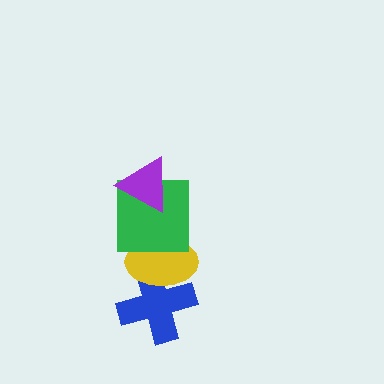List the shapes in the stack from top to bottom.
From top to bottom: the purple triangle, the green square, the yellow ellipse, the blue cross.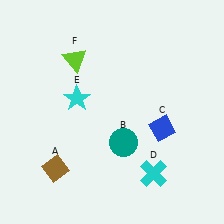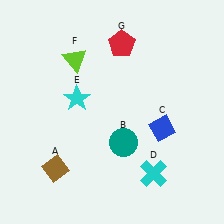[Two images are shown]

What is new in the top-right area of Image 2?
A red pentagon (G) was added in the top-right area of Image 2.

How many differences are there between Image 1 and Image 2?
There is 1 difference between the two images.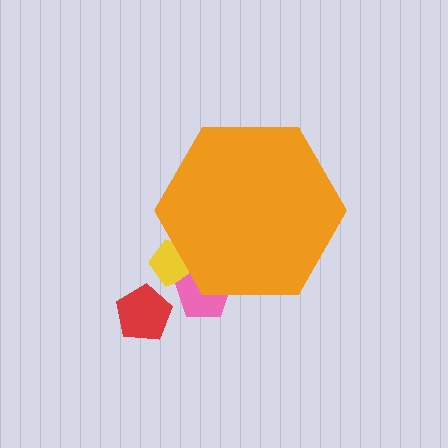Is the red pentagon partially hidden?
No, the red pentagon is fully visible.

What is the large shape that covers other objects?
An orange hexagon.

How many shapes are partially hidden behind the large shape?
2 shapes are partially hidden.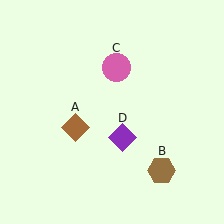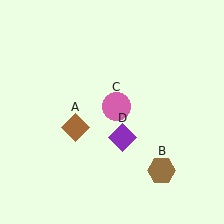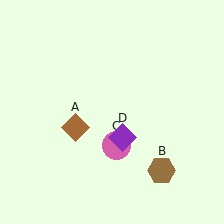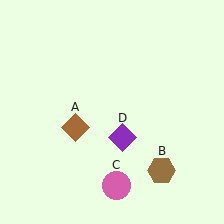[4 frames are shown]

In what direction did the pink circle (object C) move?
The pink circle (object C) moved down.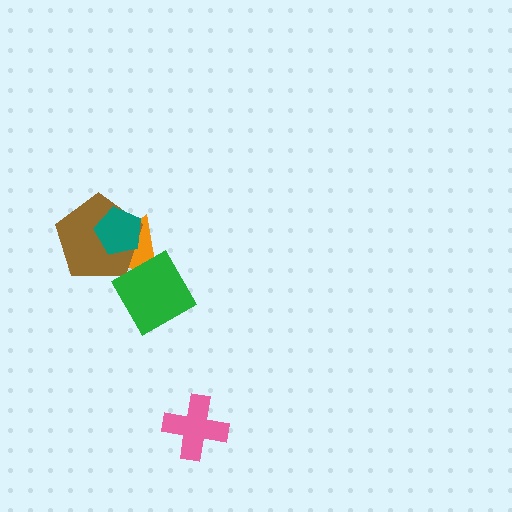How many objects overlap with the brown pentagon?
3 objects overlap with the brown pentagon.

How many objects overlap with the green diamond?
2 objects overlap with the green diamond.